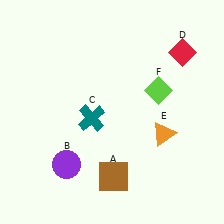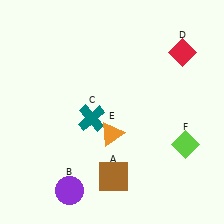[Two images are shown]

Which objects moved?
The objects that moved are: the purple circle (B), the orange triangle (E), the lime diamond (F).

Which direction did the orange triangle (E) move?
The orange triangle (E) moved left.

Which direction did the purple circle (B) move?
The purple circle (B) moved down.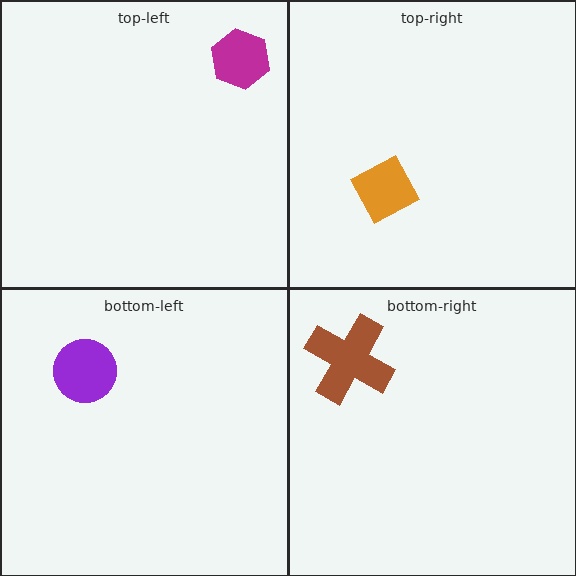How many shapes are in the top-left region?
1.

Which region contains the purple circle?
The bottom-left region.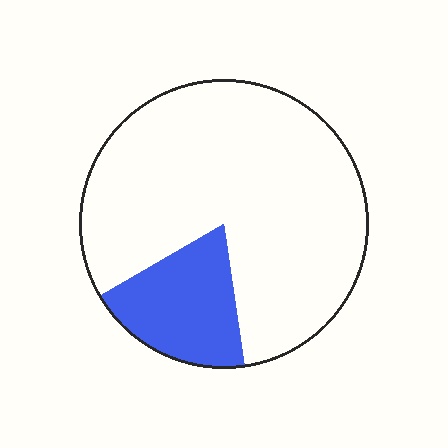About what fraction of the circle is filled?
About one fifth (1/5).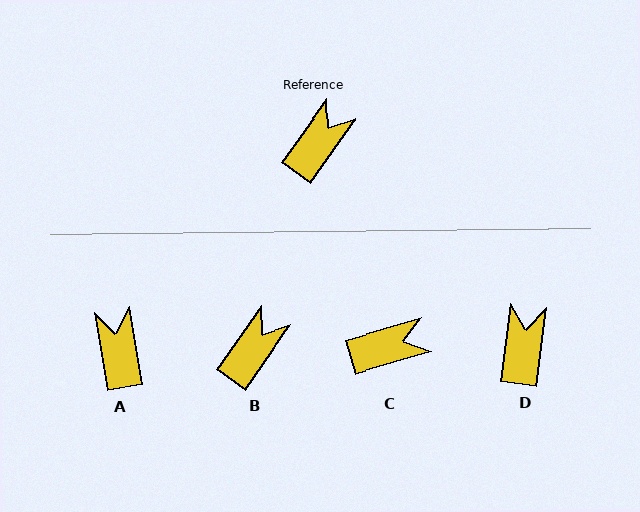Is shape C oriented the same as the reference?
No, it is off by about 38 degrees.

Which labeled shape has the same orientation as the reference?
B.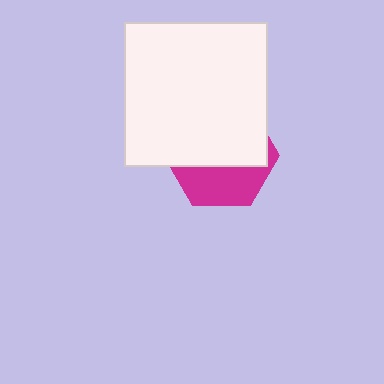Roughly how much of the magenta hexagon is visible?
A small part of it is visible (roughly 38%).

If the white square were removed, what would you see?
You would see the complete magenta hexagon.